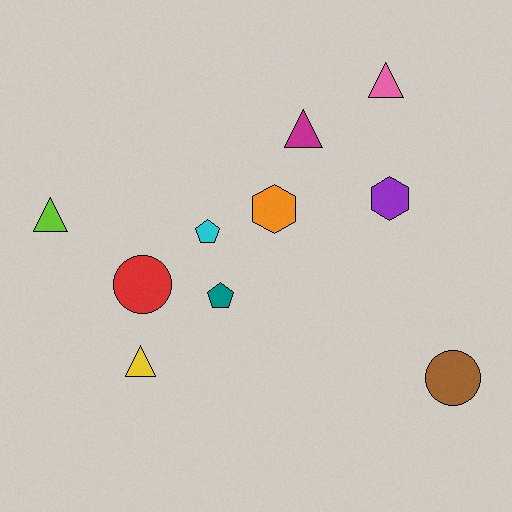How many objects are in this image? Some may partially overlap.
There are 10 objects.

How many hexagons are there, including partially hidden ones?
There are 2 hexagons.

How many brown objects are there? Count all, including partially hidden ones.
There is 1 brown object.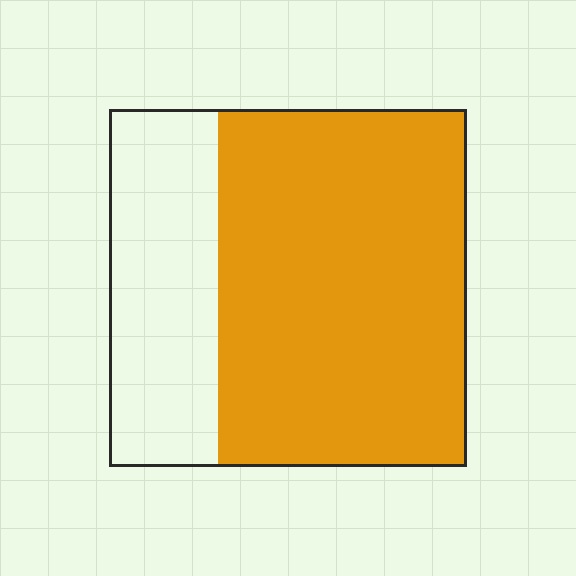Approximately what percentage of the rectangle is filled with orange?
Approximately 70%.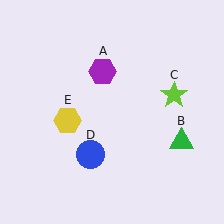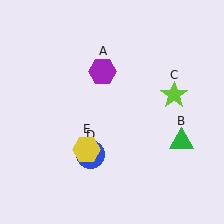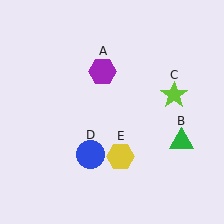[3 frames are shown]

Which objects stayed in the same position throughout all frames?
Purple hexagon (object A) and green triangle (object B) and lime star (object C) and blue circle (object D) remained stationary.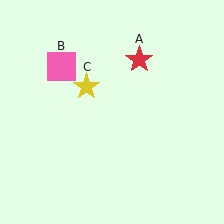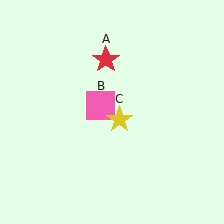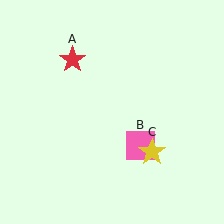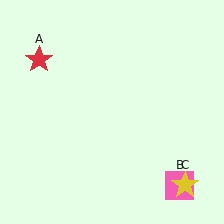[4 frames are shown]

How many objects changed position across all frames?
3 objects changed position: red star (object A), pink square (object B), yellow star (object C).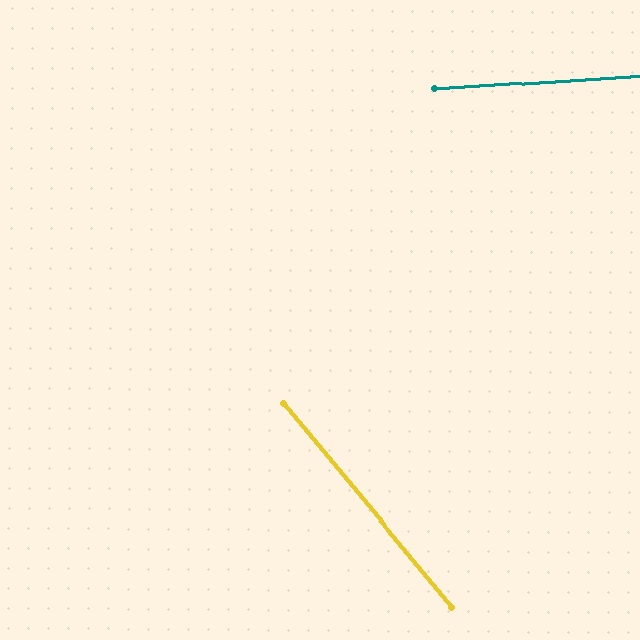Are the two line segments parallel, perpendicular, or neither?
Neither parallel nor perpendicular — they differ by about 54°.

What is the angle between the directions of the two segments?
Approximately 54 degrees.